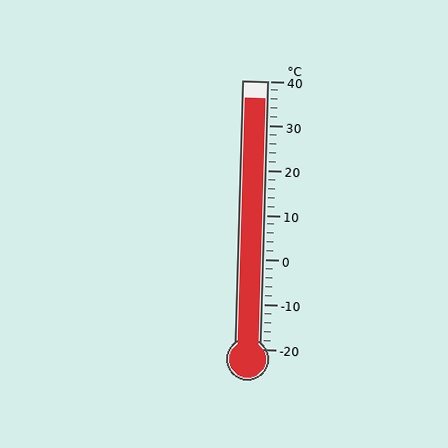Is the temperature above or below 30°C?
The temperature is above 30°C.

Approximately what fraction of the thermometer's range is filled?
The thermometer is filled to approximately 95% of its range.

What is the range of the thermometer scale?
The thermometer scale ranges from -20°C to 40°C.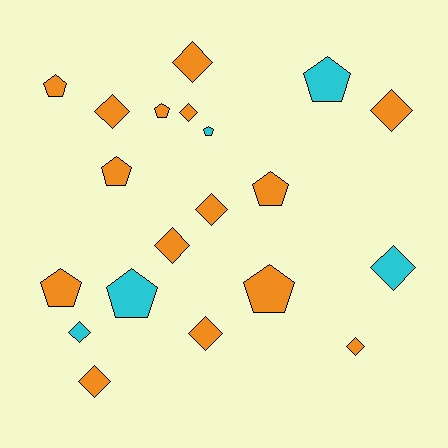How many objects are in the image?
There are 20 objects.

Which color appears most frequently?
Orange, with 15 objects.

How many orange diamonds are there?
There are 9 orange diamonds.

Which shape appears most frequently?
Diamond, with 11 objects.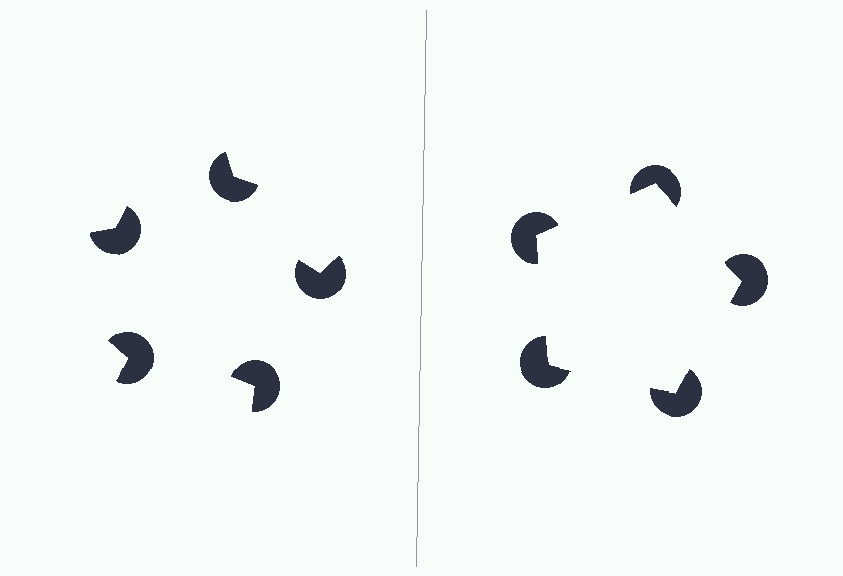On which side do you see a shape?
An illusory pentagon appears on the right side. On the left side the wedge cuts are rotated, so no coherent shape forms.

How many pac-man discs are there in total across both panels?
10 — 5 on each side.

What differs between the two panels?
The pac-man discs are positioned identically on both sides; only the wedge orientations differ. On the right they align to a pentagon; on the left they are misaligned.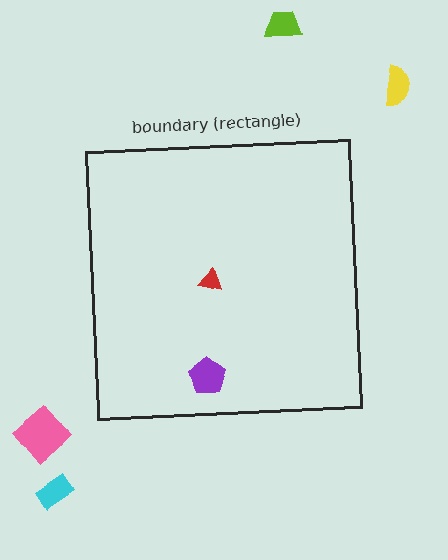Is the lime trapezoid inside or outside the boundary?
Outside.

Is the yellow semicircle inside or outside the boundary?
Outside.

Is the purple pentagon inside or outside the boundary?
Inside.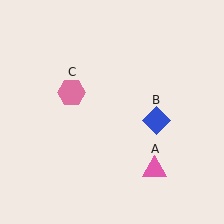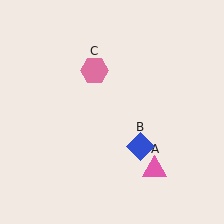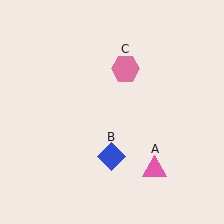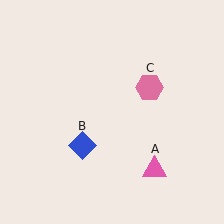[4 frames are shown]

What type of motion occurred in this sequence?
The blue diamond (object B), pink hexagon (object C) rotated clockwise around the center of the scene.